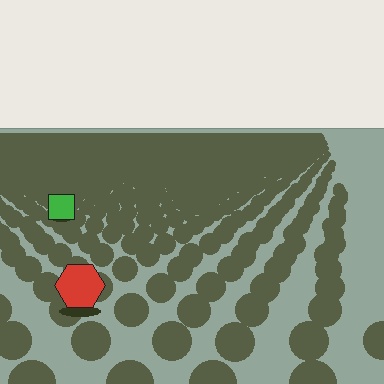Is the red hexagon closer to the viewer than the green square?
Yes. The red hexagon is closer — you can tell from the texture gradient: the ground texture is coarser near it.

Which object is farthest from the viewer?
The green square is farthest from the viewer. It appears smaller and the ground texture around it is denser.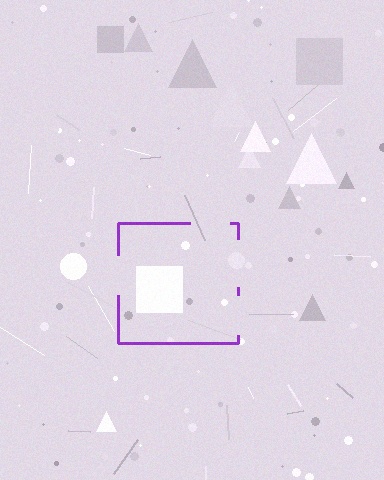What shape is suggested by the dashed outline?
The dashed outline suggests a square.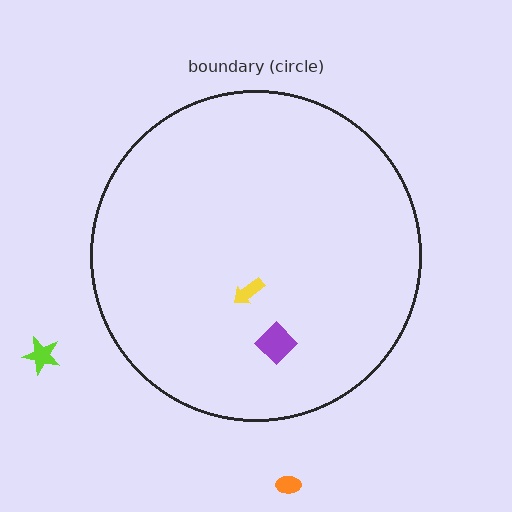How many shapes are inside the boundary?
2 inside, 2 outside.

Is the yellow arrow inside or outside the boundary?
Inside.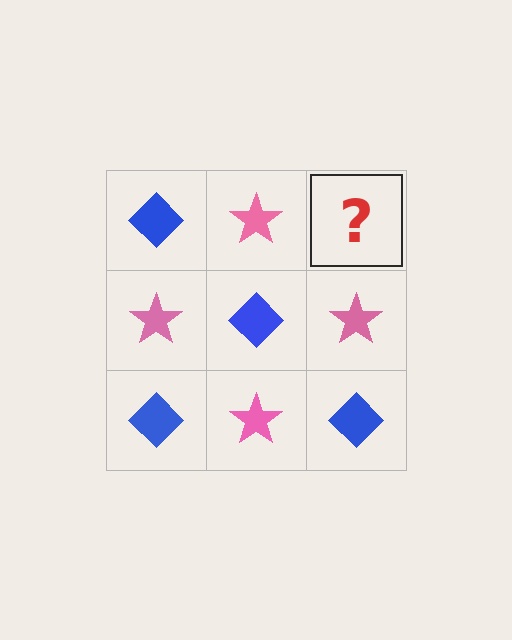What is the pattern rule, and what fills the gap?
The rule is that it alternates blue diamond and pink star in a checkerboard pattern. The gap should be filled with a blue diamond.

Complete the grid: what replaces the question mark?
The question mark should be replaced with a blue diamond.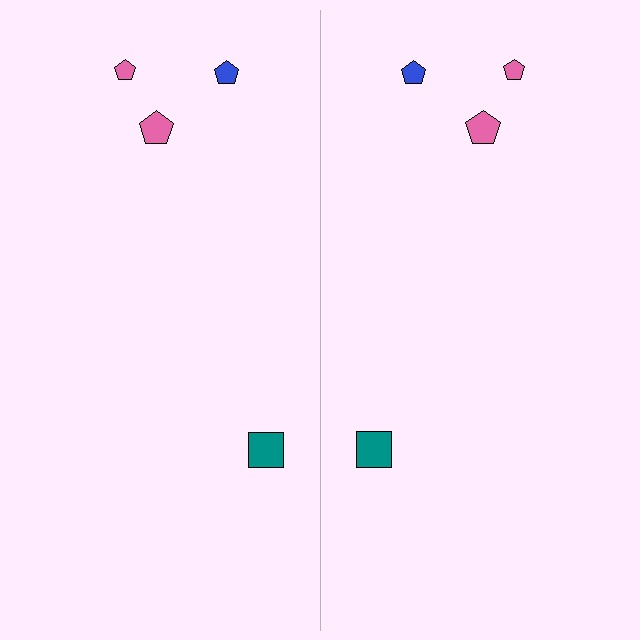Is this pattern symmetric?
Yes, this pattern has bilateral (reflection) symmetry.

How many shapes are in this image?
There are 8 shapes in this image.